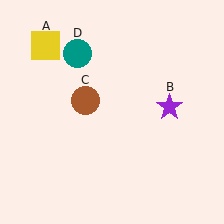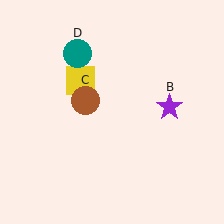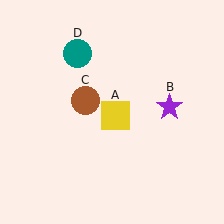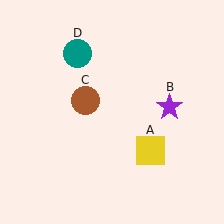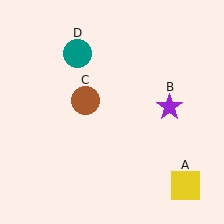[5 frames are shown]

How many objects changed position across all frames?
1 object changed position: yellow square (object A).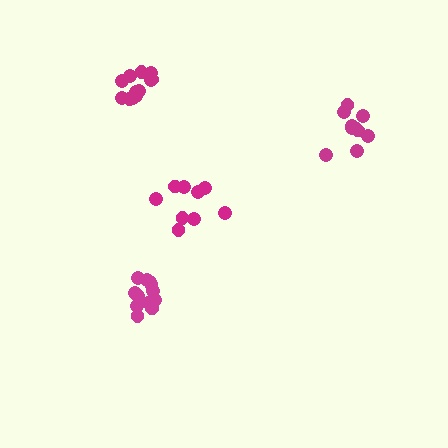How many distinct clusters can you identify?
There are 4 distinct clusters.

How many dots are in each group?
Group 1: 9 dots, Group 2: 12 dots, Group 3: 10 dots, Group 4: 12 dots (43 total).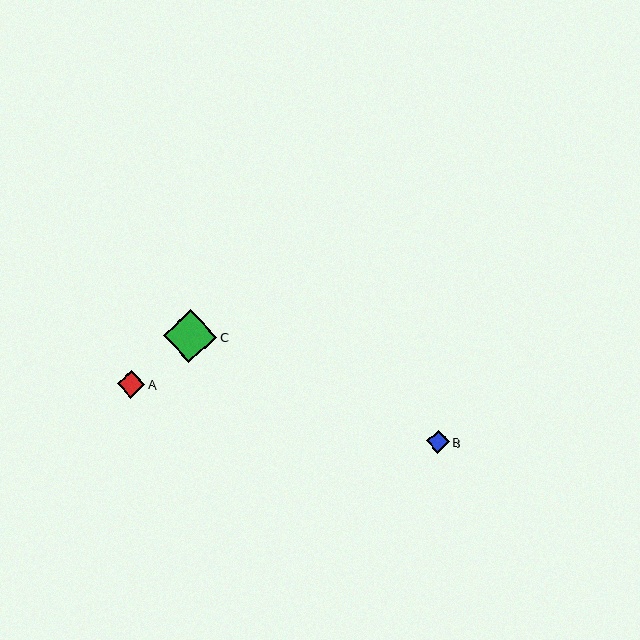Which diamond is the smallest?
Diamond B is the smallest with a size of approximately 23 pixels.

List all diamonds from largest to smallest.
From largest to smallest: C, A, B.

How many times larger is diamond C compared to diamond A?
Diamond C is approximately 1.9 times the size of diamond A.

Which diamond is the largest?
Diamond C is the largest with a size of approximately 53 pixels.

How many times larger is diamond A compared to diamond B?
Diamond A is approximately 1.2 times the size of diamond B.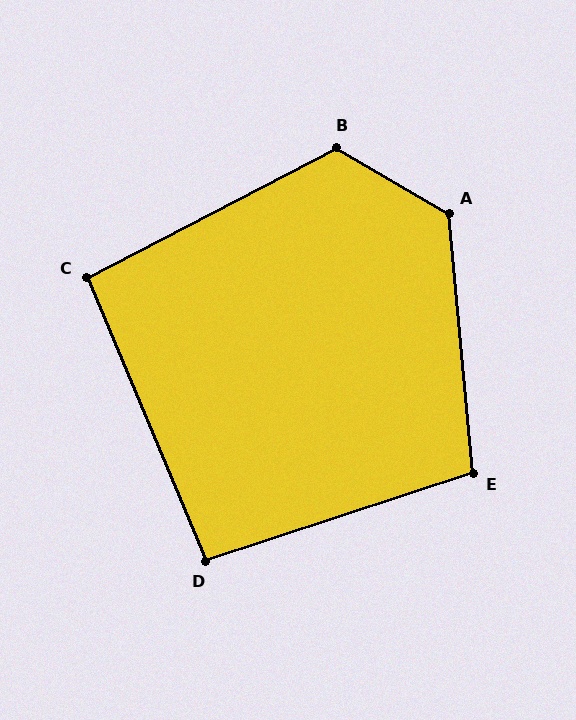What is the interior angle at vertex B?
Approximately 122 degrees (obtuse).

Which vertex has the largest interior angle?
A, at approximately 126 degrees.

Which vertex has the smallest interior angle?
C, at approximately 95 degrees.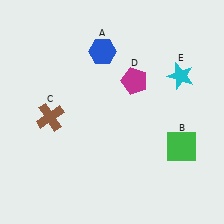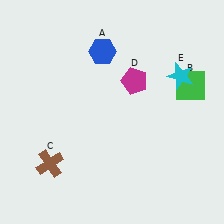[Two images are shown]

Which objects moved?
The objects that moved are: the green square (B), the brown cross (C).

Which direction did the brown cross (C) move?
The brown cross (C) moved down.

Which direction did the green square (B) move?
The green square (B) moved up.